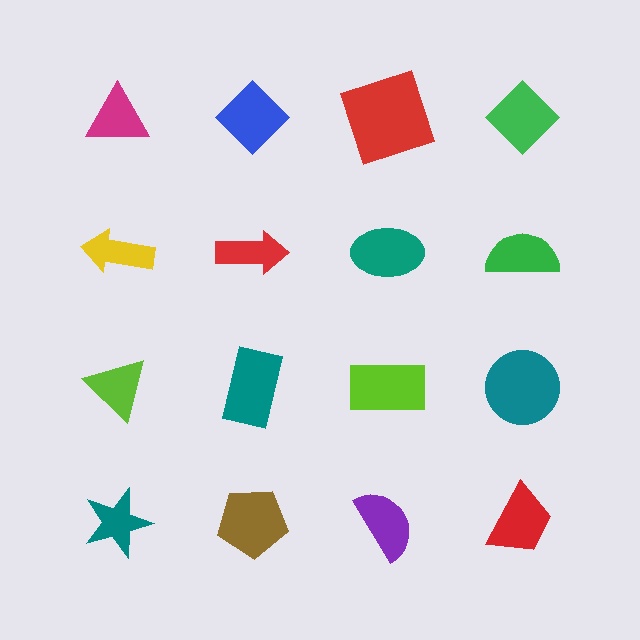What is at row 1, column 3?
A red square.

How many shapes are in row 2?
4 shapes.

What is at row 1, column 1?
A magenta triangle.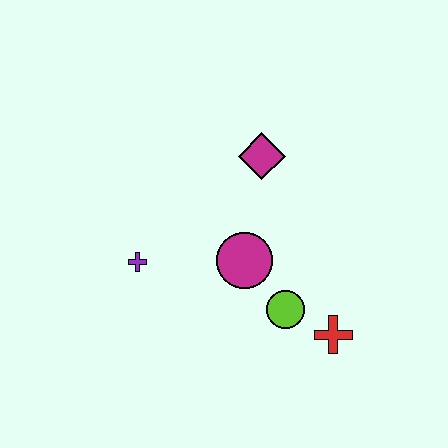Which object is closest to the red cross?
The lime circle is closest to the red cross.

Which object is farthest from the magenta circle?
The red cross is farthest from the magenta circle.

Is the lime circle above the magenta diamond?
No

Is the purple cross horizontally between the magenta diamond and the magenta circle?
No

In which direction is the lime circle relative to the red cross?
The lime circle is to the left of the red cross.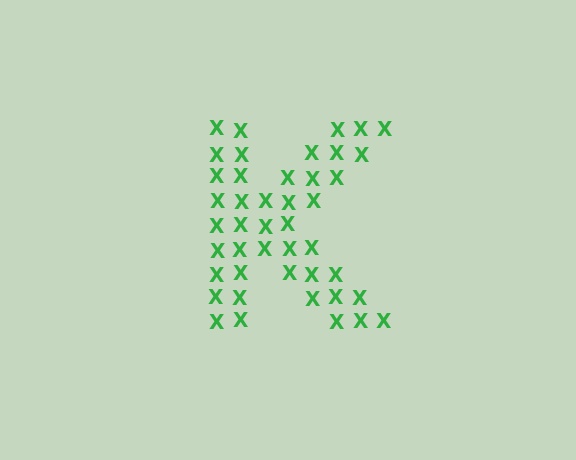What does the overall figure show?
The overall figure shows the letter K.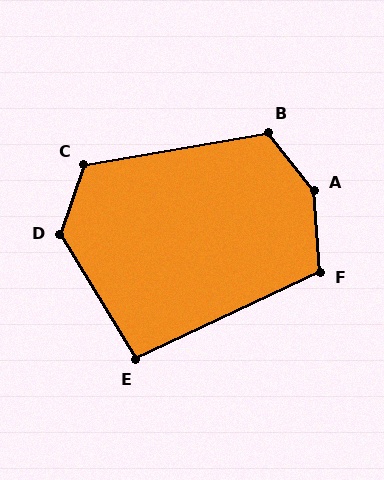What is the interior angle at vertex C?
Approximately 118 degrees (obtuse).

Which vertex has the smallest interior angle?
E, at approximately 96 degrees.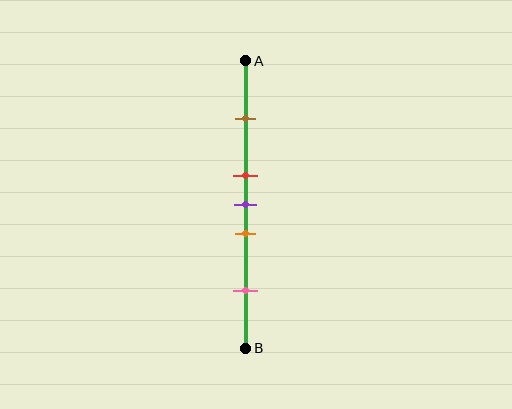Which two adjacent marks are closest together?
The red and purple marks are the closest adjacent pair.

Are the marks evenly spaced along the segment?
No, the marks are not evenly spaced.